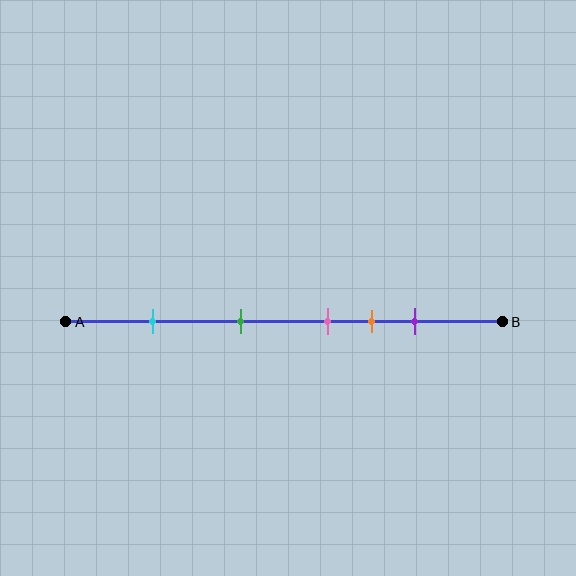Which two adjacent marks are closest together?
The pink and orange marks are the closest adjacent pair.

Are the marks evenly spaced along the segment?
No, the marks are not evenly spaced.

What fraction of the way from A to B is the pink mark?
The pink mark is approximately 60% (0.6) of the way from A to B.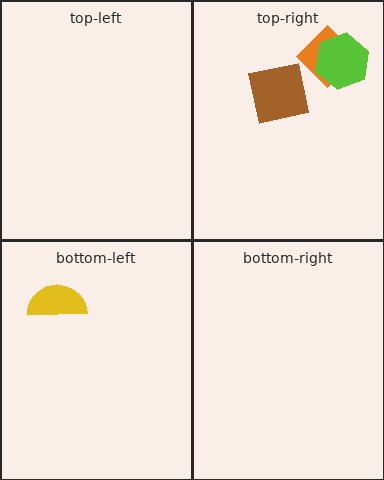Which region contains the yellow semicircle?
The bottom-left region.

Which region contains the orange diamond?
The top-right region.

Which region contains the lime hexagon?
The top-right region.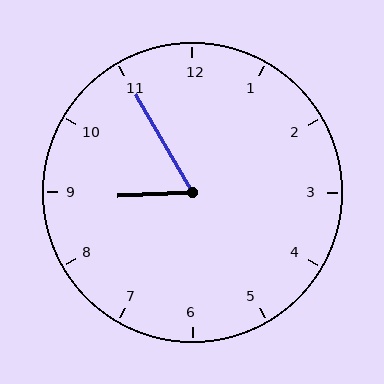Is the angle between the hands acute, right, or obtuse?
It is acute.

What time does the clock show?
8:55.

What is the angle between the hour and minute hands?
Approximately 62 degrees.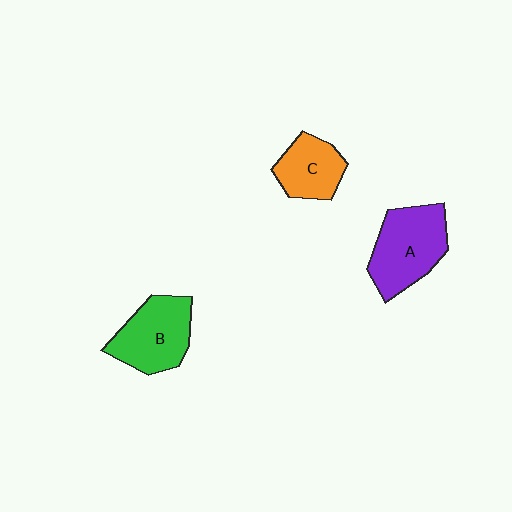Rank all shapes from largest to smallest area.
From largest to smallest: A (purple), B (green), C (orange).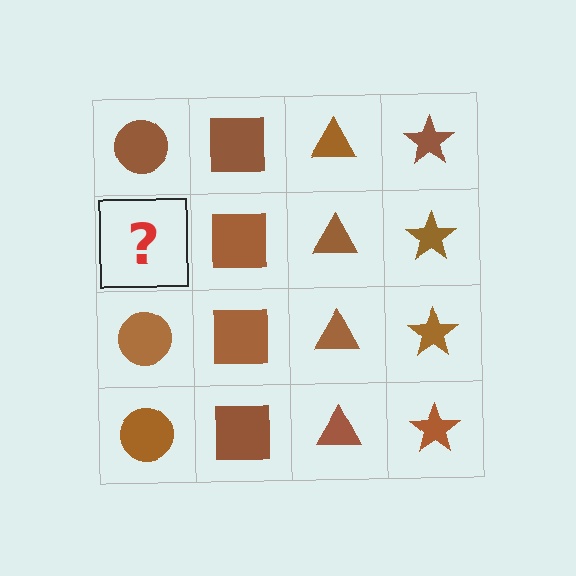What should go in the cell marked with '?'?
The missing cell should contain a brown circle.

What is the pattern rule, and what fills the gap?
The rule is that each column has a consistent shape. The gap should be filled with a brown circle.